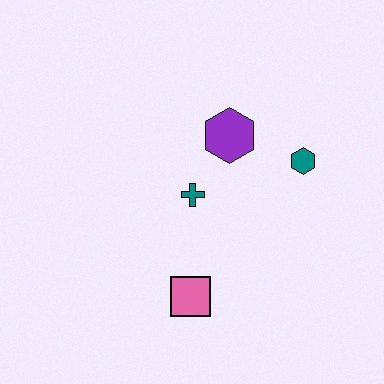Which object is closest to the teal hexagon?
The purple hexagon is closest to the teal hexagon.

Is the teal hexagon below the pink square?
No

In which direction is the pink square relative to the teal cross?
The pink square is below the teal cross.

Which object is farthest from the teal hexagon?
The pink square is farthest from the teal hexagon.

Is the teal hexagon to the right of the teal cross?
Yes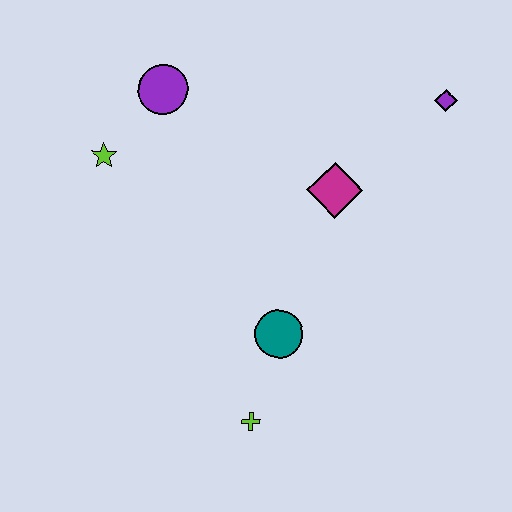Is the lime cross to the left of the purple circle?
No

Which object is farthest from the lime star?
The purple diamond is farthest from the lime star.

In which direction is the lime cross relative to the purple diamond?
The lime cross is below the purple diamond.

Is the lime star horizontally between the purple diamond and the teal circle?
No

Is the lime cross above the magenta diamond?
No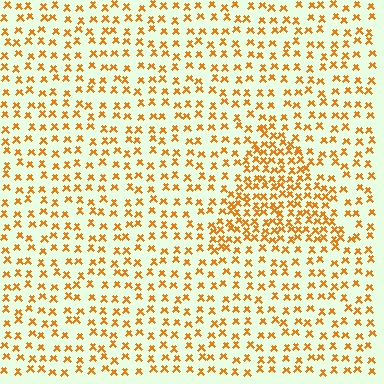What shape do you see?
I see a triangle.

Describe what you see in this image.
The image contains small orange elements arranged at two different densities. A triangle-shaped region is visible where the elements are more densely packed than the surrounding area.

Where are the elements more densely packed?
The elements are more densely packed inside the triangle boundary.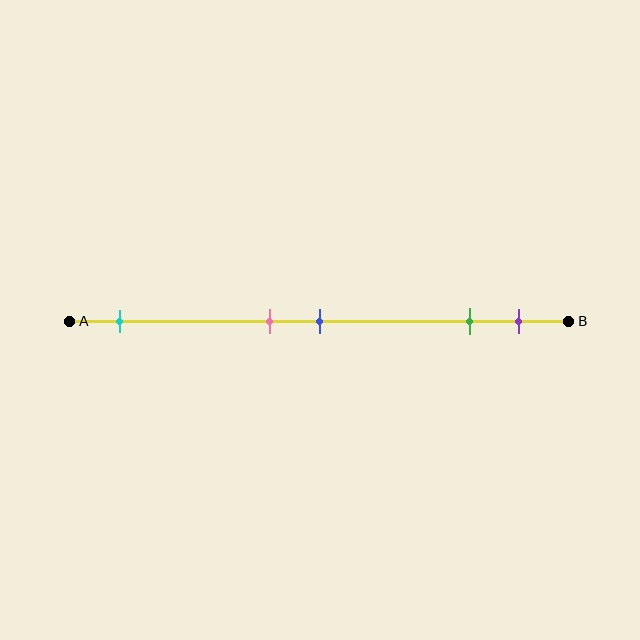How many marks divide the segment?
There are 5 marks dividing the segment.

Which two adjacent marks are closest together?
The pink and blue marks are the closest adjacent pair.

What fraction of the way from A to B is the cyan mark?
The cyan mark is approximately 10% (0.1) of the way from A to B.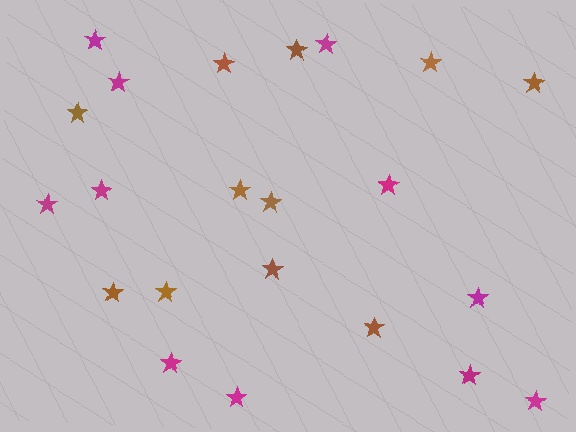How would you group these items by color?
There are 2 groups: one group of magenta stars (11) and one group of brown stars (11).